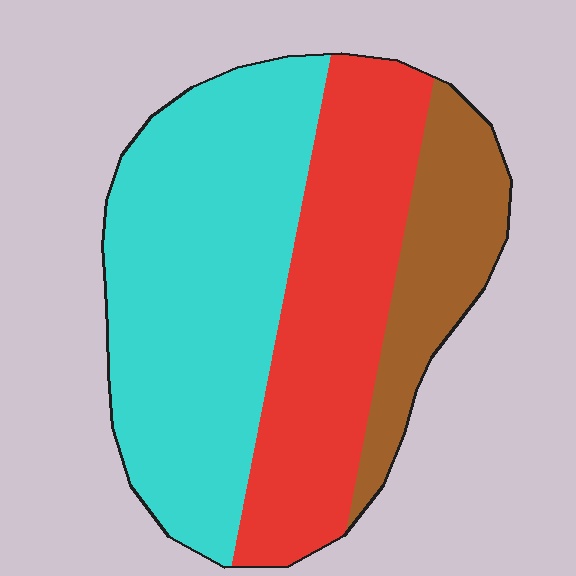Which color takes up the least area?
Brown, at roughly 20%.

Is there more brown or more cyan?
Cyan.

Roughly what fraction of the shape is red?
Red covers roughly 35% of the shape.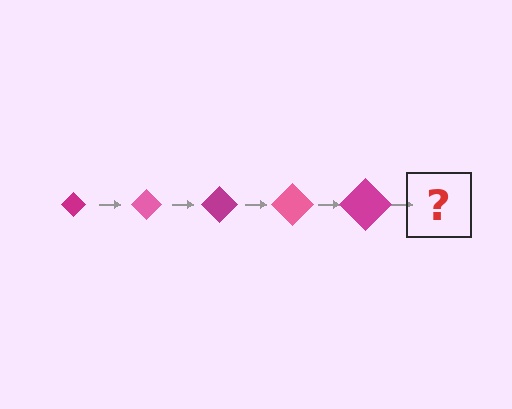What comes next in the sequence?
The next element should be a pink diamond, larger than the previous one.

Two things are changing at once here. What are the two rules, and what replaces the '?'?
The two rules are that the diamond grows larger each step and the color cycles through magenta and pink. The '?' should be a pink diamond, larger than the previous one.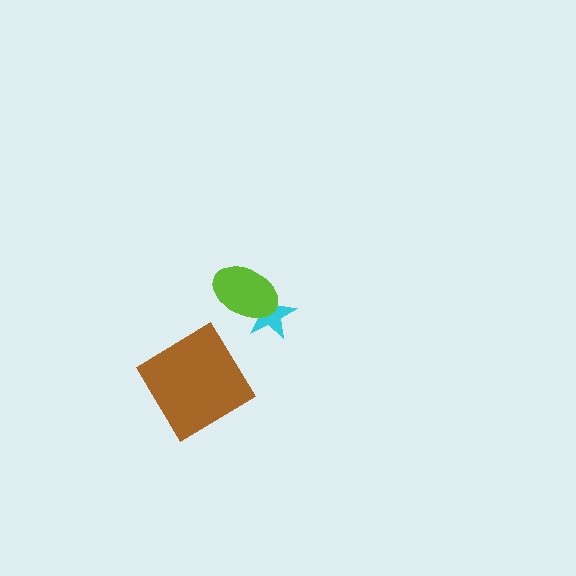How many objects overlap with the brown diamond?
0 objects overlap with the brown diamond.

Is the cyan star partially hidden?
Yes, it is partially covered by another shape.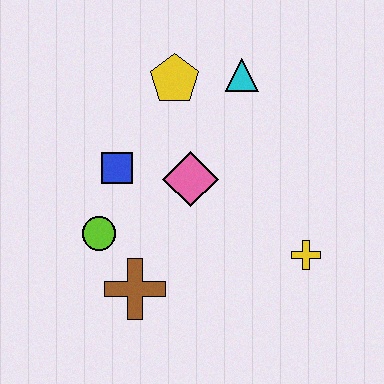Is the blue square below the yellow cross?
No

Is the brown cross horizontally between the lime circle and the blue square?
No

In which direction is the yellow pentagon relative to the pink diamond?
The yellow pentagon is above the pink diamond.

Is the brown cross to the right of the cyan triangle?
No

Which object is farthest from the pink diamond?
The yellow cross is farthest from the pink diamond.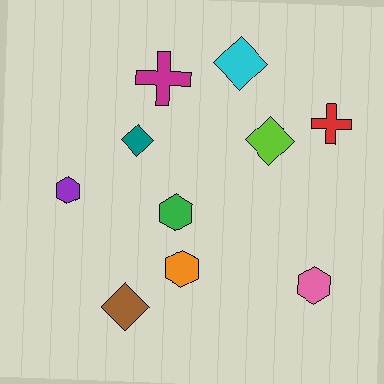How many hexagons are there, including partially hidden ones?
There are 4 hexagons.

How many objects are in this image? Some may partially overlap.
There are 10 objects.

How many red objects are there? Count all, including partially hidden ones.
There is 1 red object.